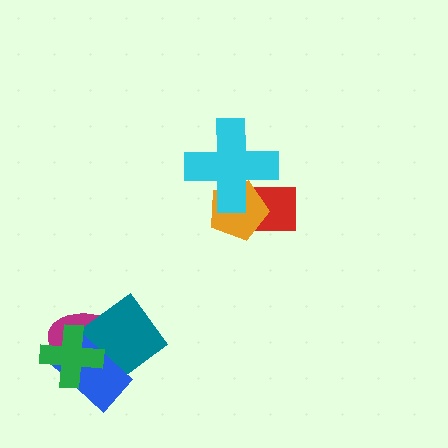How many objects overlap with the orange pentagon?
2 objects overlap with the orange pentagon.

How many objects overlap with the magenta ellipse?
3 objects overlap with the magenta ellipse.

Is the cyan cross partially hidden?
No, no other shape covers it.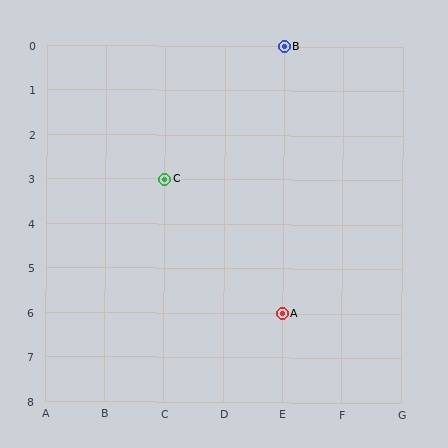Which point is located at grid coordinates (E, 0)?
Point B is at (E, 0).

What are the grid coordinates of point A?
Point A is at grid coordinates (E, 6).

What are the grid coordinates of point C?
Point C is at grid coordinates (C, 3).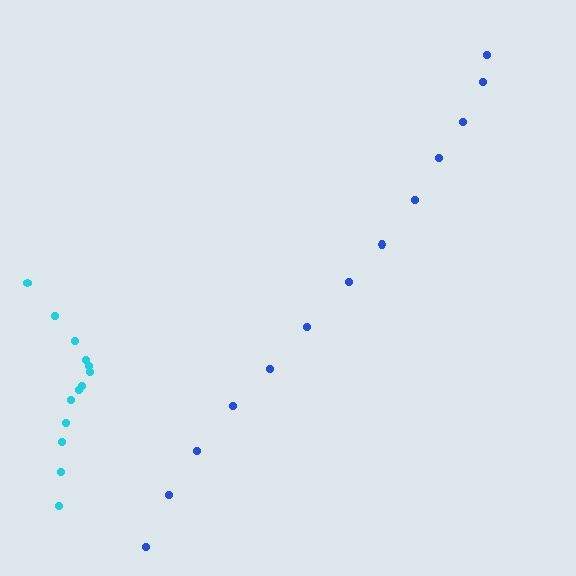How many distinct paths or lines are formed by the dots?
There are 2 distinct paths.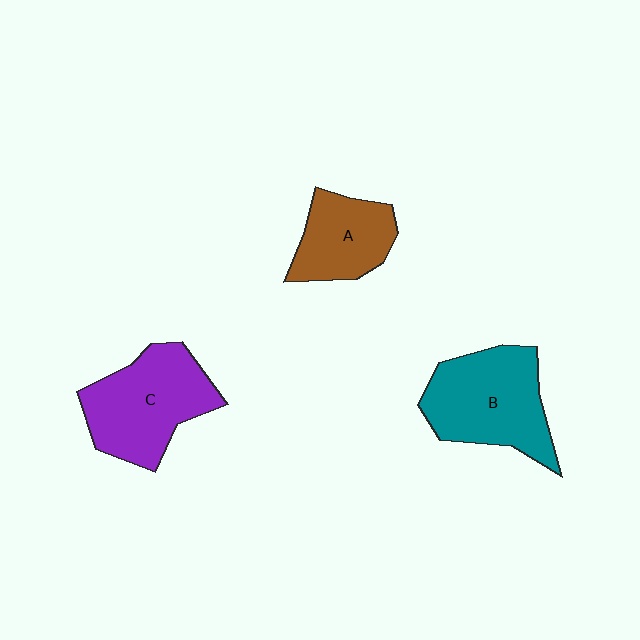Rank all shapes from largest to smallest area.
From largest to smallest: B (teal), C (purple), A (brown).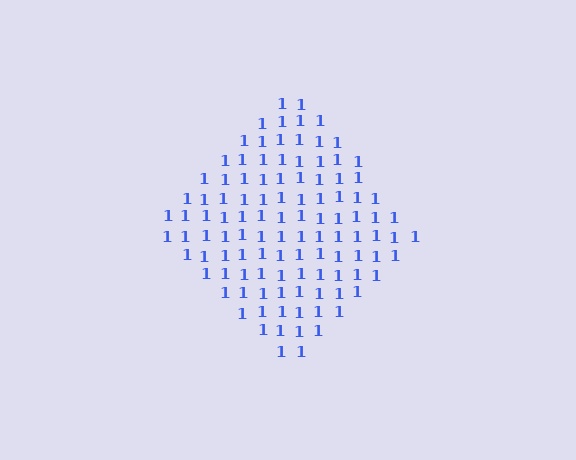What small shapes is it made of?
It is made of small digit 1's.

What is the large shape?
The large shape is a diamond.